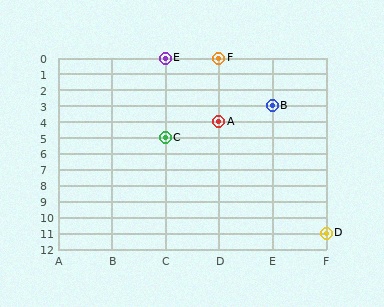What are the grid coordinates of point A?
Point A is at grid coordinates (D, 4).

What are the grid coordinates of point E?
Point E is at grid coordinates (C, 0).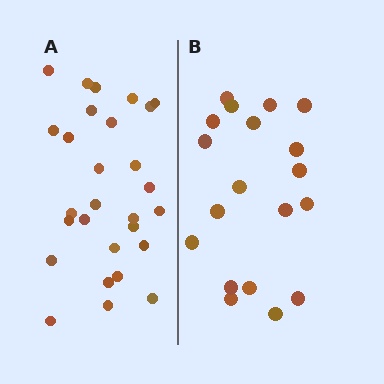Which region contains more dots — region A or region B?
Region A (the left region) has more dots.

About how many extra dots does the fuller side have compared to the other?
Region A has roughly 8 or so more dots than region B.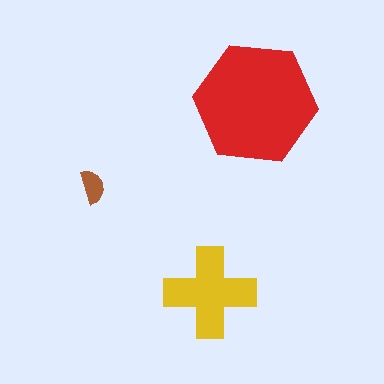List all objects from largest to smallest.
The red hexagon, the yellow cross, the brown semicircle.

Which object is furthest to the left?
The brown semicircle is leftmost.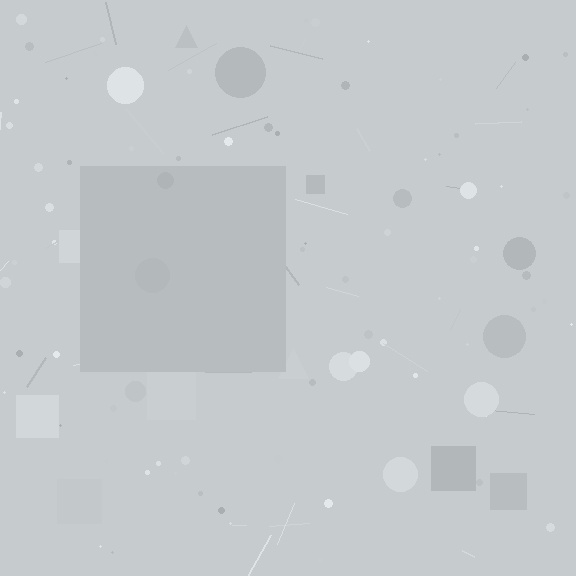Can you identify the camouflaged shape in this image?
The camouflaged shape is a square.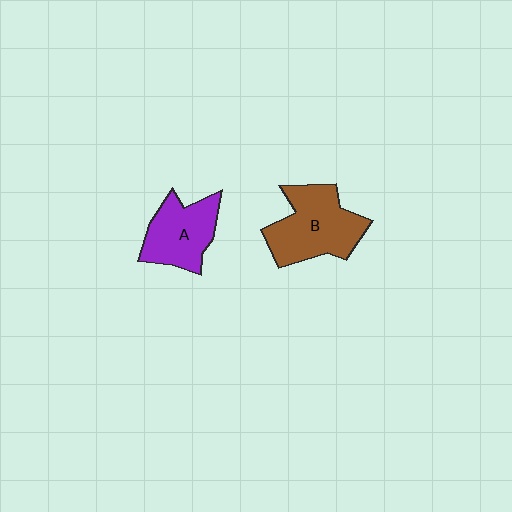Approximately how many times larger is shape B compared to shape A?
Approximately 1.3 times.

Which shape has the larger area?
Shape B (brown).